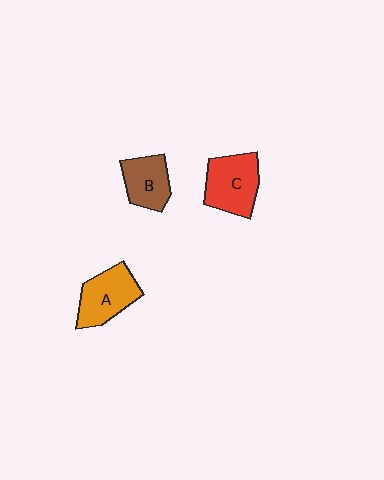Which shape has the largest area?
Shape C (red).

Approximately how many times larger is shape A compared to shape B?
Approximately 1.2 times.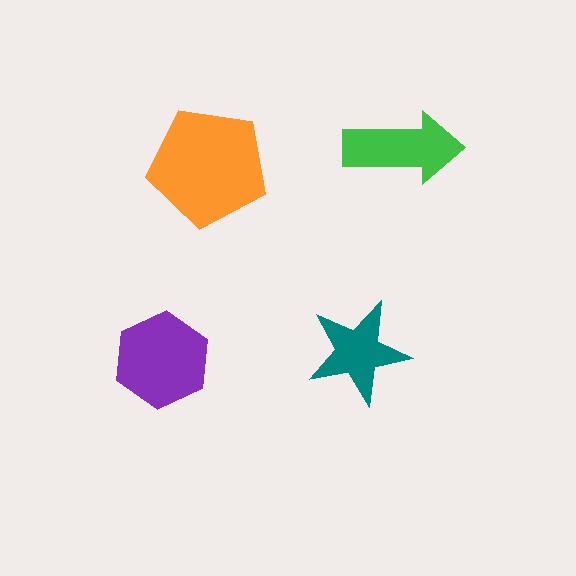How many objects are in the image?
There are 4 objects in the image.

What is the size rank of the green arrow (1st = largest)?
3rd.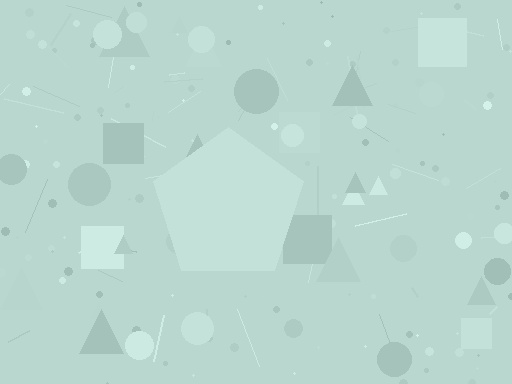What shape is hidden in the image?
A pentagon is hidden in the image.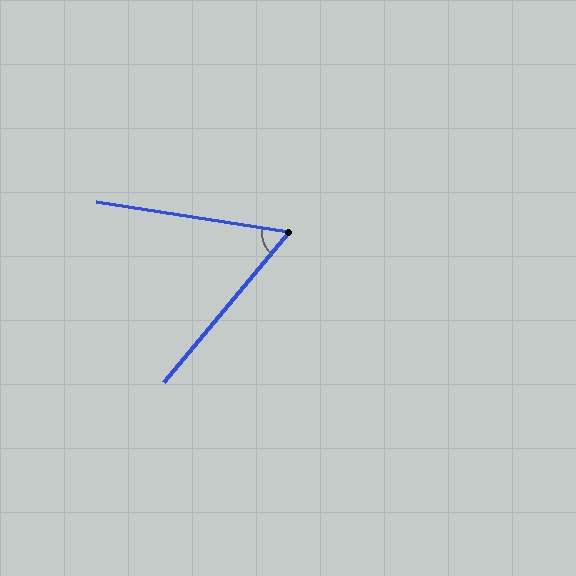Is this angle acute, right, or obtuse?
It is acute.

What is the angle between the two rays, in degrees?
Approximately 59 degrees.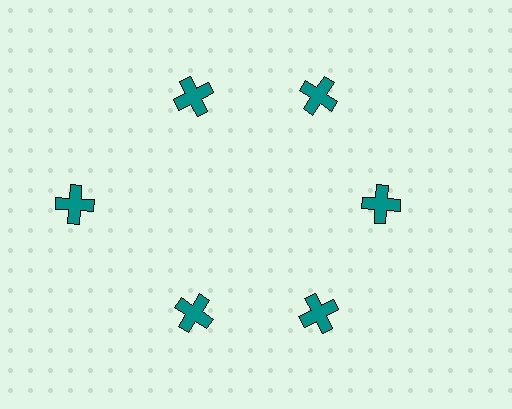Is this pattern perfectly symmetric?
No. The 6 teal crosses are arranged in a ring, but one element near the 9 o'clock position is pushed outward from the center, breaking the 6-fold rotational symmetry.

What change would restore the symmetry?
The symmetry would be restored by moving it inward, back onto the ring so that all 6 crosses sit at equal angles and equal distance from the center.